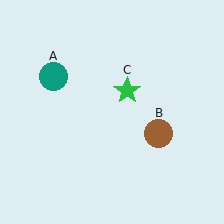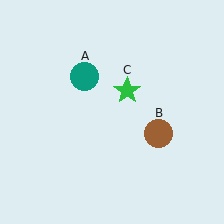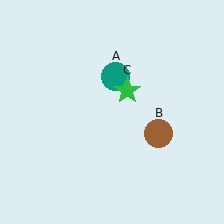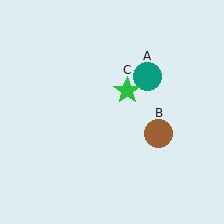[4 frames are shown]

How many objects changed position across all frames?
1 object changed position: teal circle (object A).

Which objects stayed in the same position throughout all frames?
Brown circle (object B) and green star (object C) remained stationary.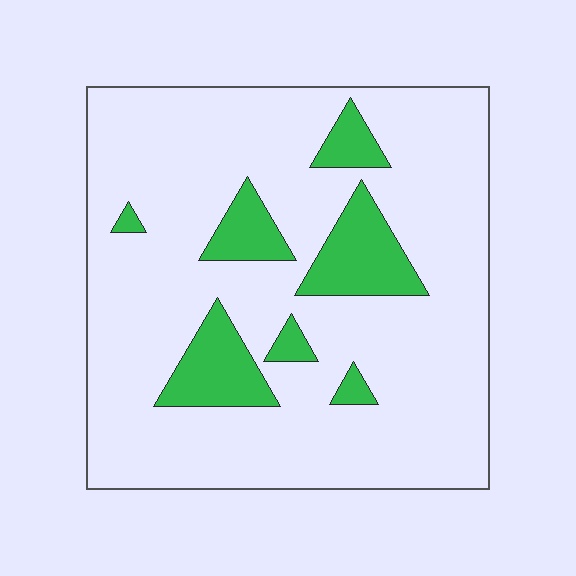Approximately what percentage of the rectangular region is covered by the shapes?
Approximately 15%.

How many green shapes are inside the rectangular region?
7.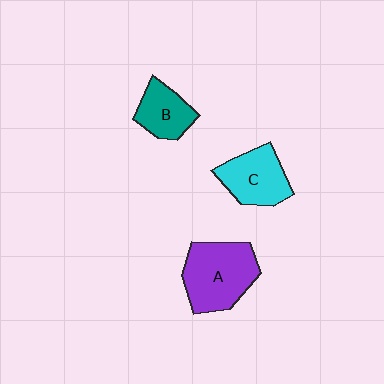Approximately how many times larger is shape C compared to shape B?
Approximately 1.3 times.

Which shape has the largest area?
Shape A (purple).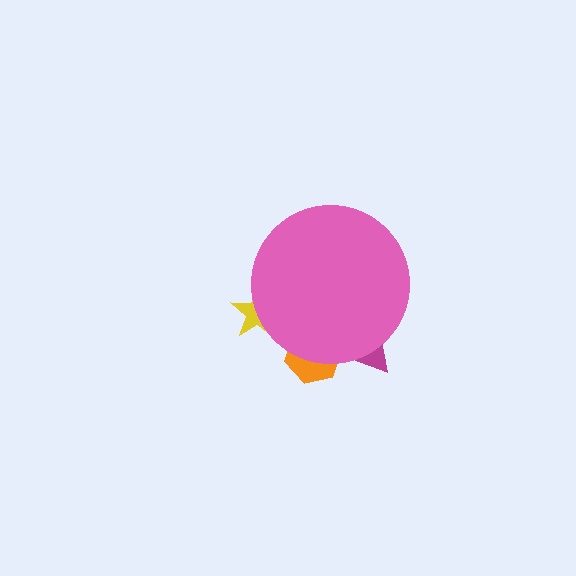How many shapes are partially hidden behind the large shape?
3 shapes are partially hidden.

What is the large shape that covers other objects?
A pink circle.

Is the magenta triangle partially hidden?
Yes, the magenta triangle is partially hidden behind the pink circle.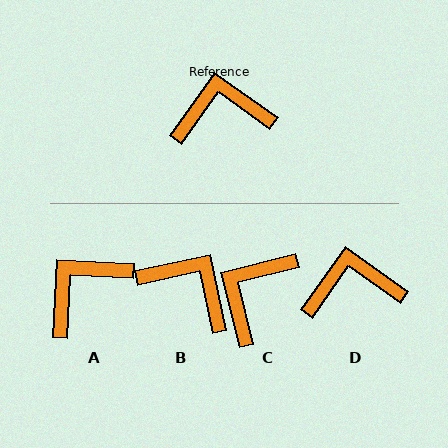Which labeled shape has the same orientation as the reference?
D.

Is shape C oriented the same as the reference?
No, it is off by about 49 degrees.